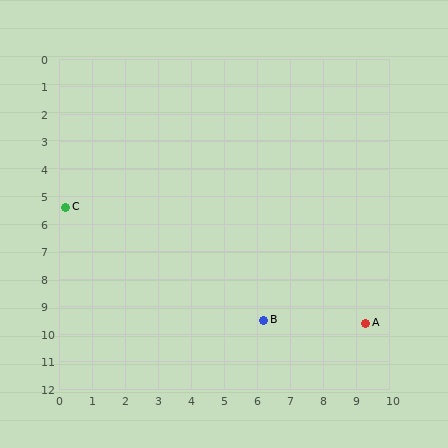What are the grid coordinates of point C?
Point C is at approximately (0.2, 5.4).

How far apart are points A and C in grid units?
Points A and C are about 10.0 grid units apart.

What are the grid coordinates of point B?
Point B is at approximately (6.2, 9.5).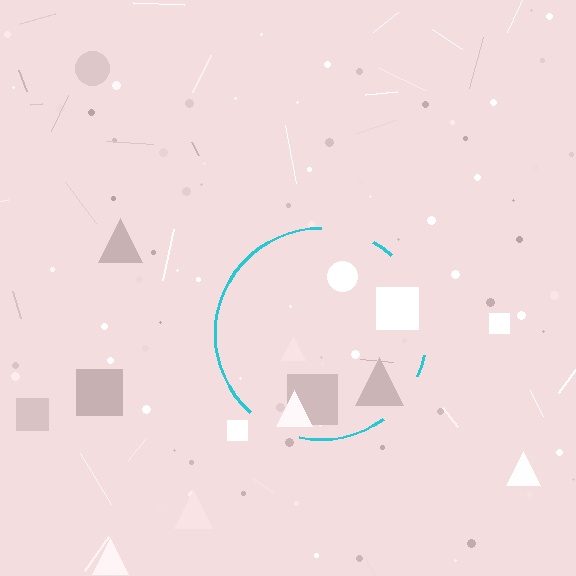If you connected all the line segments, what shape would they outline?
They would outline a circle.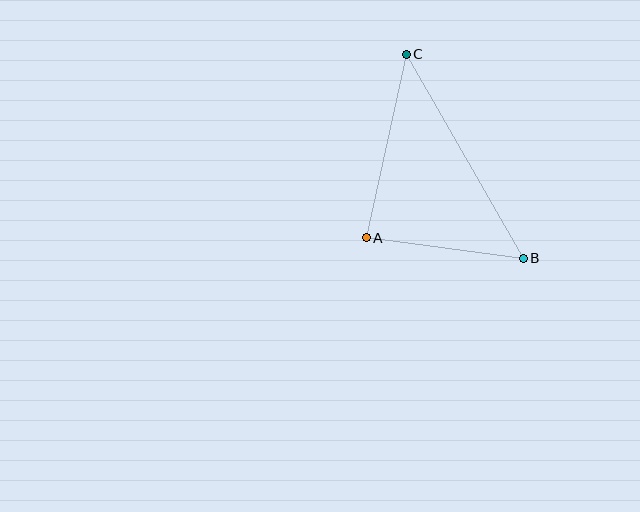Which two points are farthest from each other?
Points B and C are farthest from each other.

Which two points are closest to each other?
Points A and B are closest to each other.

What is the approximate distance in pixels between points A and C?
The distance between A and C is approximately 188 pixels.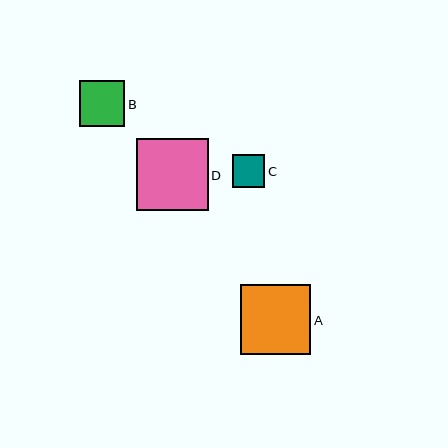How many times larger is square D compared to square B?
Square D is approximately 1.6 times the size of square B.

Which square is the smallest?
Square C is the smallest with a size of approximately 33 pixels.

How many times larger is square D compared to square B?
Square D is approximately 1.6 times the size of square B.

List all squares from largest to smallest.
From largest to smallest: D, A, B, C.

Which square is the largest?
Square D is the largest with a size of approximately 71 pixels.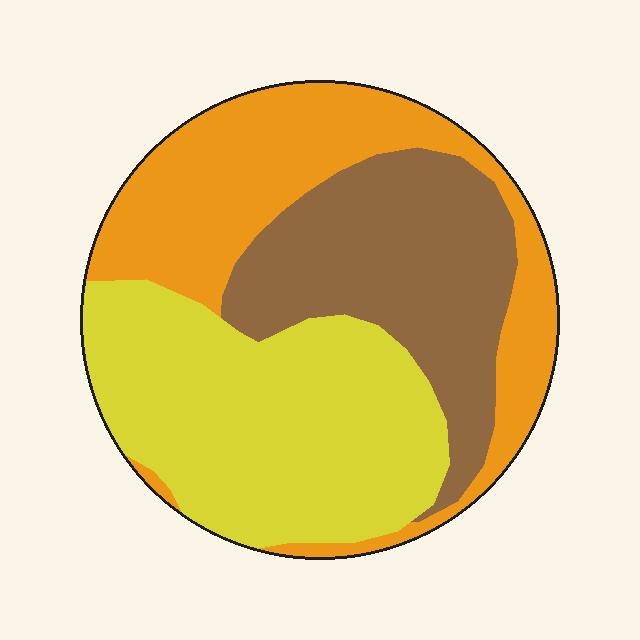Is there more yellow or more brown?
Yellow.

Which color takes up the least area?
Brown, at roughly 30%.